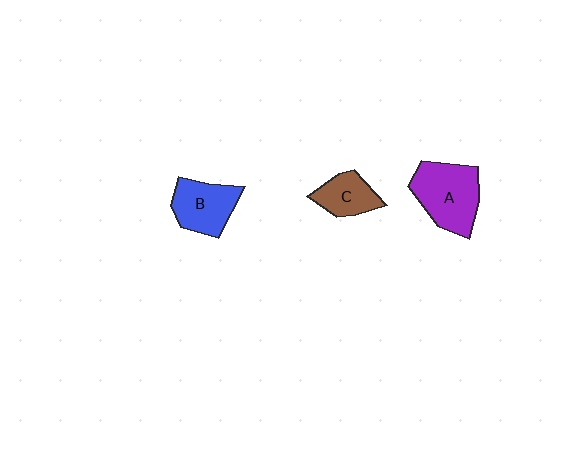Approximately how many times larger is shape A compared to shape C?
Approximately 1.8 times.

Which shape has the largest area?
Shape A (purple).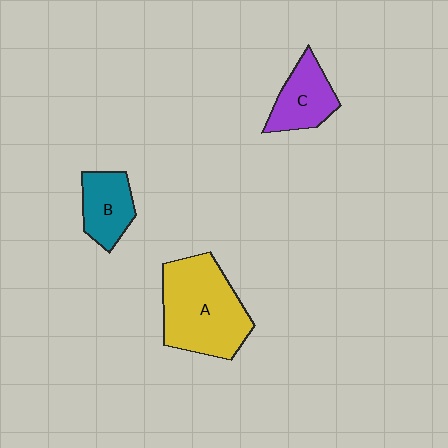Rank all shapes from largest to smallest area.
From largest to smallest: A (yellow), C (purple), B (teal).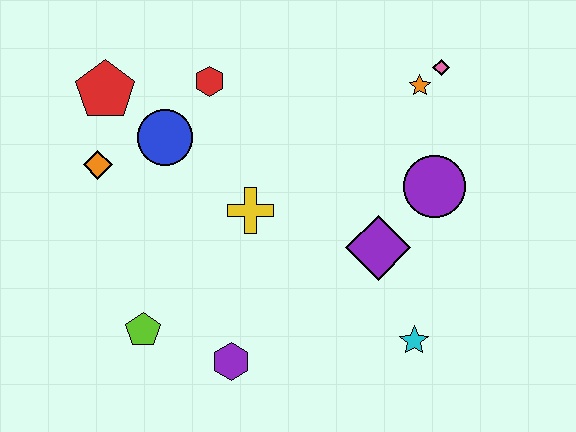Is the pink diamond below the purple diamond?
No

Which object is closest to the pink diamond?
The orange star is closest to the pink diamond.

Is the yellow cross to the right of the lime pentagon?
Yes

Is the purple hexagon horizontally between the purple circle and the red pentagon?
Yes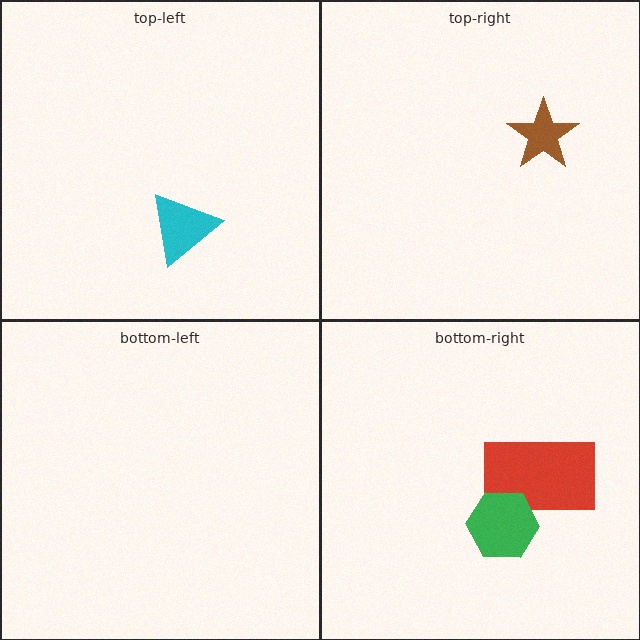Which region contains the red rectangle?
The bottom-right region.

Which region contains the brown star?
The top-right region.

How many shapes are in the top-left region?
1.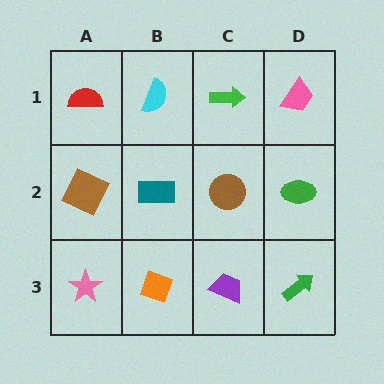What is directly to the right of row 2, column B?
A brown circle.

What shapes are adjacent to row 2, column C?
A green arrow (row 1, column C), a purple trapezoid (row 3, column C), a teal rectangle (row 2, column B), a green ellipse (row 2, column D).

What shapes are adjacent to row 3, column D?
A green ellipse (row 2, column D), a purple trapezoid (row 3, column C).